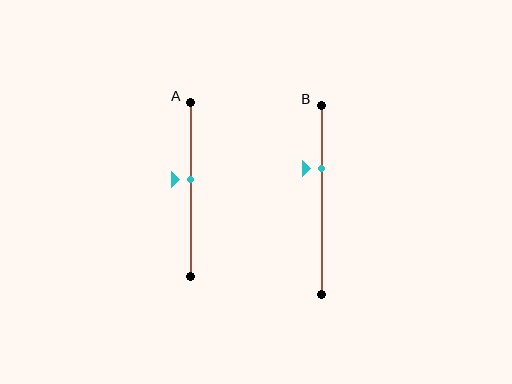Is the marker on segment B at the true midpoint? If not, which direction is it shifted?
No, the marker on segment B is shifted upward by about 17% of the segment length.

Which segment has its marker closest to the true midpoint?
Segment A has its marker closest to the true midpoint.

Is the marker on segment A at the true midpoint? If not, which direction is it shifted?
No, the marker on segment A is shifted upward by about 6% of the segment length.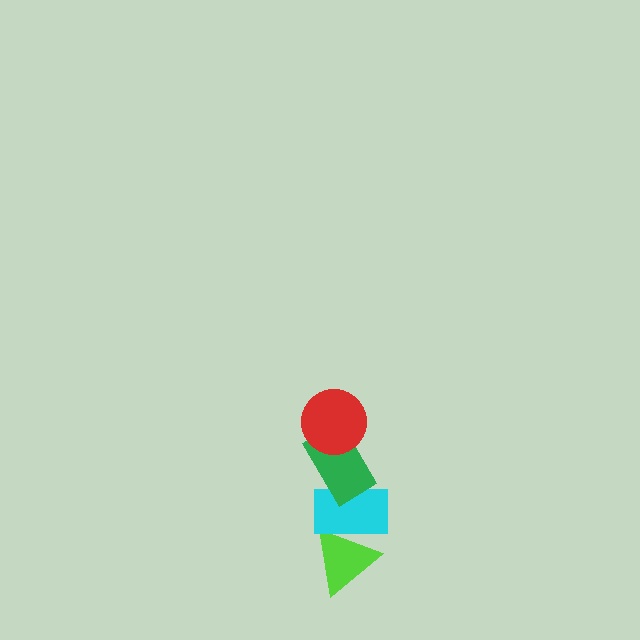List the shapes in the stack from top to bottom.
From top to bottom: the red circle, the green rectangle, the cyan rectangle, the lime triangle.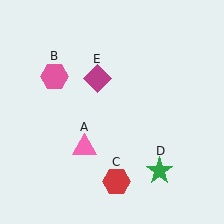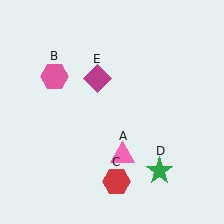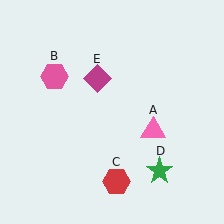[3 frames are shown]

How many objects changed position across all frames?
1 object changed position: pink triangle (object A).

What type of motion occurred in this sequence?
The pink triangle (object A) rotated counterclockwise around the center of the scene.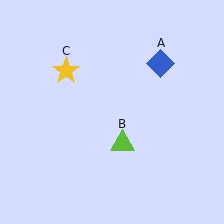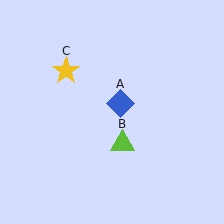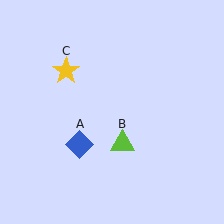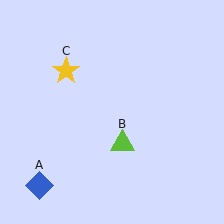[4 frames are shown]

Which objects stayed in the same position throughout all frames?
Lime triangle (object B) and yellow star (object C) remained stationary.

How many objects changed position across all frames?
1 object changed position: blue diamond (object A).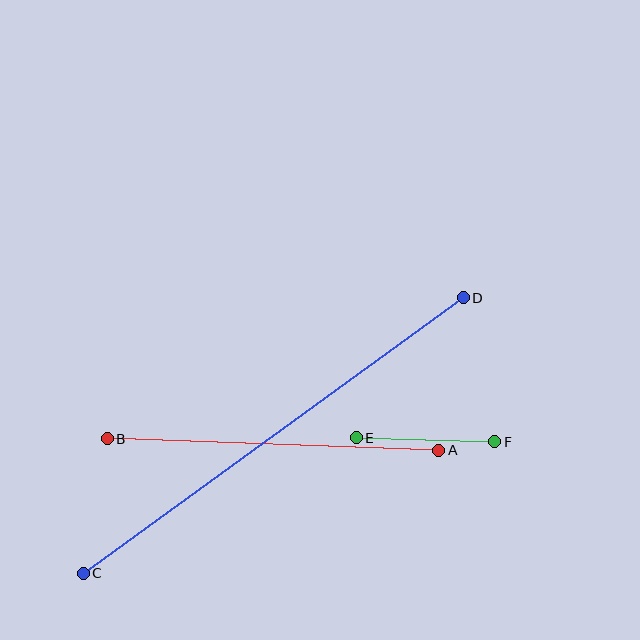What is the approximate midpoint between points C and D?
The midpoint is at approximately (273, 436) pixels.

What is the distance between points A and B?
The distance is approximately 332 pixels.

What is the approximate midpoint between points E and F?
The midpoint is at approximately (425, 440) pixels.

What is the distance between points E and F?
The distance is approximately 139 pixels.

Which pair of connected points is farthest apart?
Points C and D are farthest apart.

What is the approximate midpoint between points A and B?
The midpoint is at approximately (273, 445) pixels.